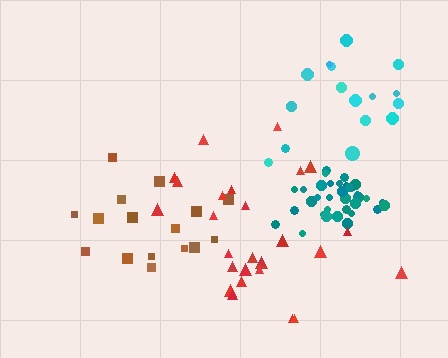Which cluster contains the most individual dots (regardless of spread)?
Teal (35).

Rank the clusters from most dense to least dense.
teal, red, cyan, brown.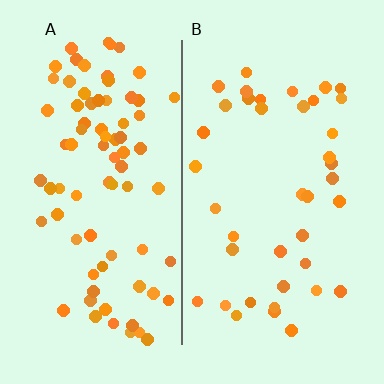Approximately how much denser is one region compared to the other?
Approximately 2.0× — region A over region B.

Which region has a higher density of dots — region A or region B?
A (the left).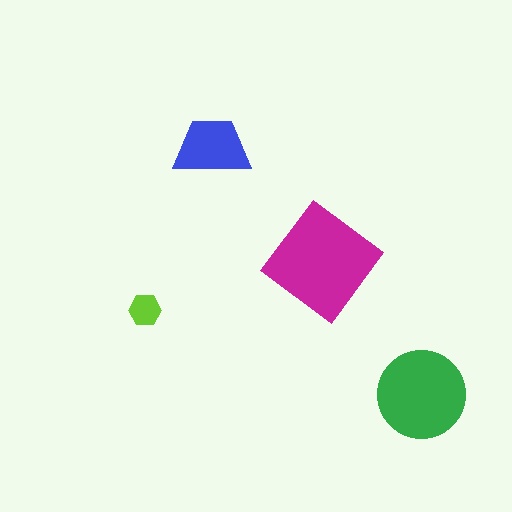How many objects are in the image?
There are 4 objects in the image.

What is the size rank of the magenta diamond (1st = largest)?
1st.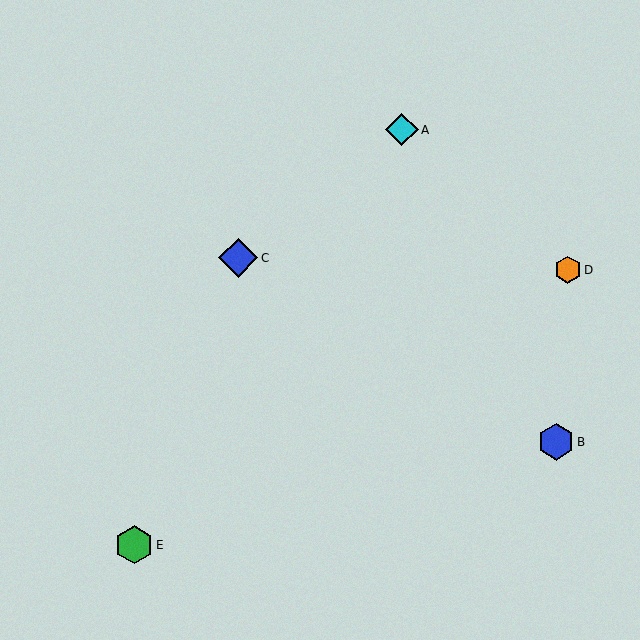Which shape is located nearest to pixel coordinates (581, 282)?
The orange hexagon (labeled D) at (568, 270) is nearest to that location.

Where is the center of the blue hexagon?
The center of the blue hexagon is at (556, 442).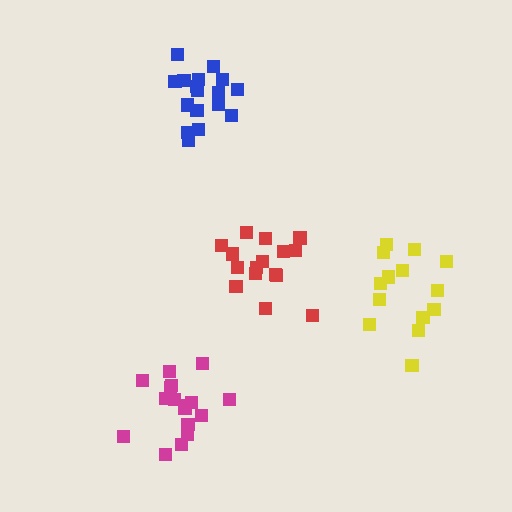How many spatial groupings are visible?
There are 4 spatial groupings.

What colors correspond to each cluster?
The clusters are colored: blue, magenta, yellow, red.